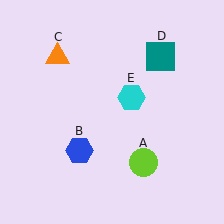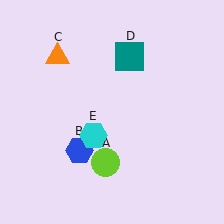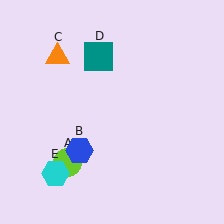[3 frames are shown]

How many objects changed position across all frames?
3 objects changed position: lime circle (object A), teal square (object D), cyan hexagon (object E).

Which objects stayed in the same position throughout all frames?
Blue hexagon (object B) and orange triangle (object C) remained stationary.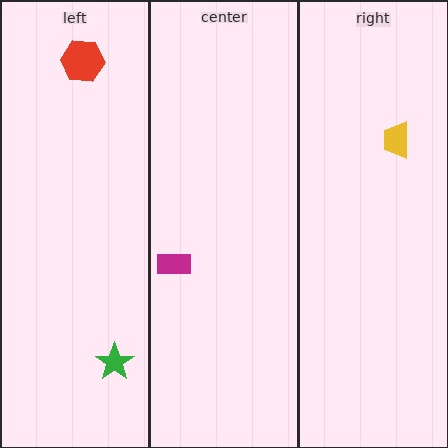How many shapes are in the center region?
1.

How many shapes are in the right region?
1.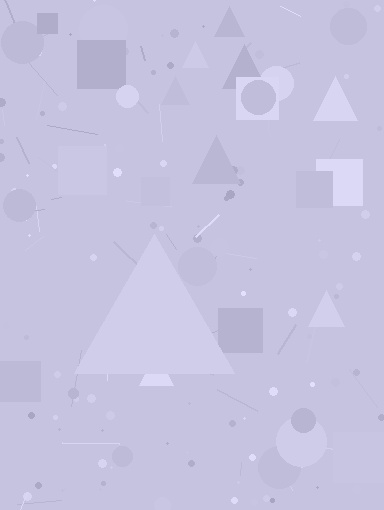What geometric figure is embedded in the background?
A triangle is embedded in the background.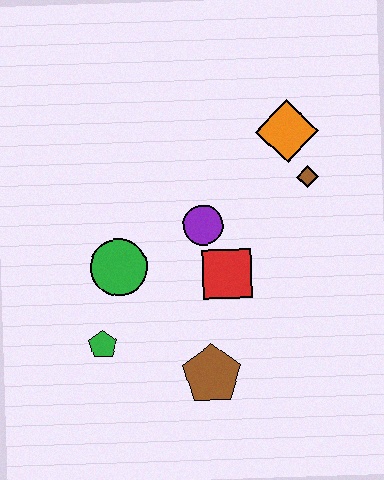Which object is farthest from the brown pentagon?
The orange diamond is farthest from the brown pentagon.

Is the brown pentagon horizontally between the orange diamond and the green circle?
Yes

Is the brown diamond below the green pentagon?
No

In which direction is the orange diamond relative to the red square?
The orange diamond is above the red square.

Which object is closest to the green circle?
The green pentagon is closest to the green circle.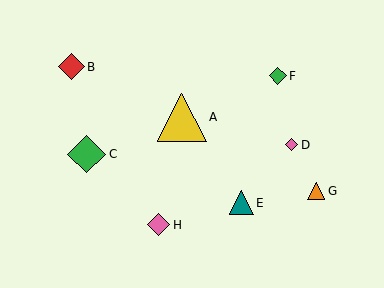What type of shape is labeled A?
Shape A is a yellow triangle.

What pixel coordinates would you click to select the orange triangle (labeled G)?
Click at (316, 191) to select the orange triangle G.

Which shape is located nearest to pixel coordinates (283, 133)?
The pink diamond (labeled D) at (292, 145) is nearest to that location.